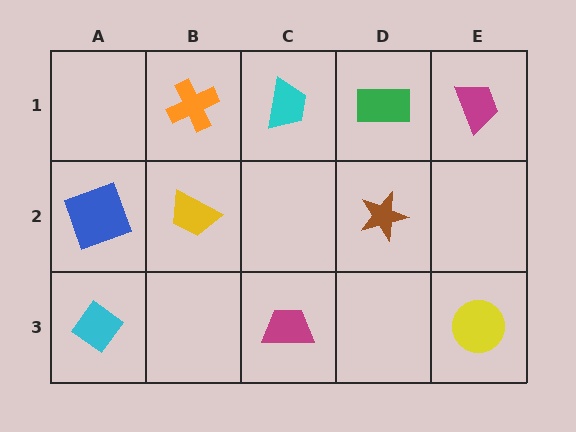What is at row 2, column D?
A brown star.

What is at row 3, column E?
A yellow circle.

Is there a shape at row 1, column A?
No, that cell is empty.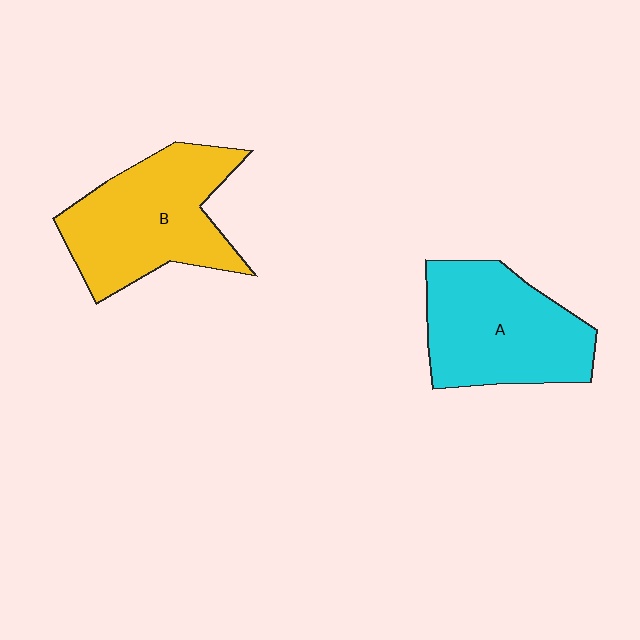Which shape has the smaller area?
Shape A (cyan).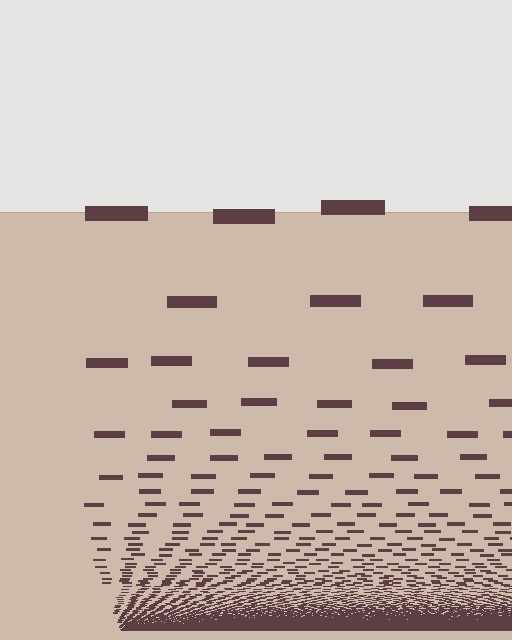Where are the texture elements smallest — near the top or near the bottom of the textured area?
Near the bottom.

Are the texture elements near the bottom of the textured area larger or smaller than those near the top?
Smaller. The gradient is inverted — elements near the bottom are smaller and denser.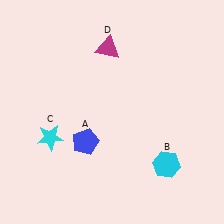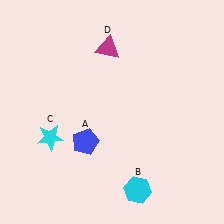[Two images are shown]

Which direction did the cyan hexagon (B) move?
The cyan hexagon (B) moved left.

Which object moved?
The cyan hexagon (B) moved left.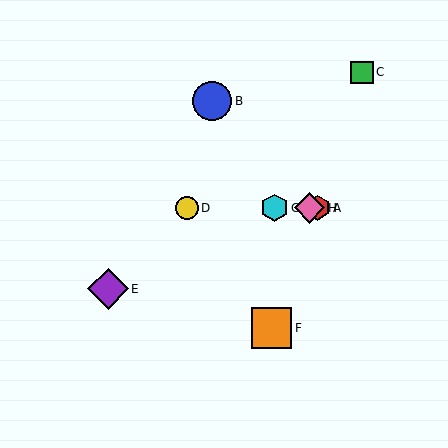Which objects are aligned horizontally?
Objects A, D, G, H are aligned horizontally.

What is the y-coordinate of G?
Object G is at y≈208.